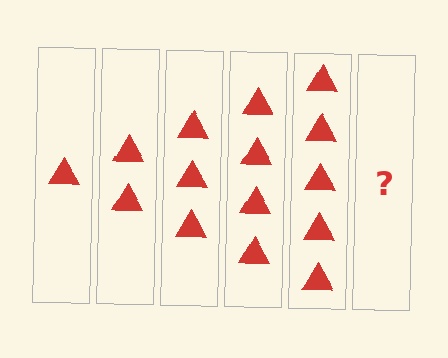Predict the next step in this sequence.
The next step is 6 triangles.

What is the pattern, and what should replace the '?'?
The pattern is that each step adds one more triangle. The '?' should be 6 triangles.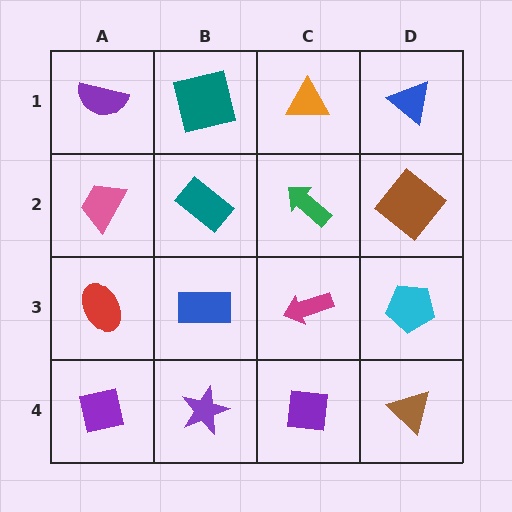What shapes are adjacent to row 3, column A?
A pink trapezoid (row 2, column A), a purple square (row 4, column A), a blue rectangle (row 3, column B).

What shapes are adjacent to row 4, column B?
A blue rectangle (row 3, column B), a purple square (row 4, column A), a purple square (row 4, column C).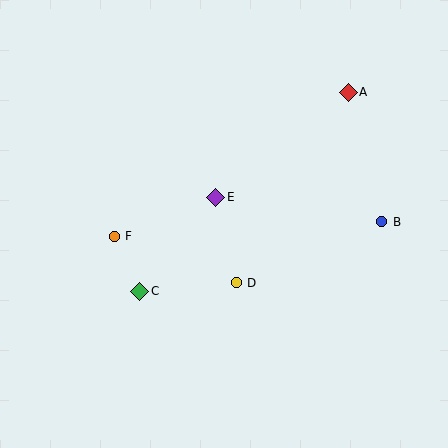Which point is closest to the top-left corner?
Point F is closest to the top-left corner.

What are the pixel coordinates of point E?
Point E is at (216, 197).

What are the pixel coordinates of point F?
Point F is at (114, 236).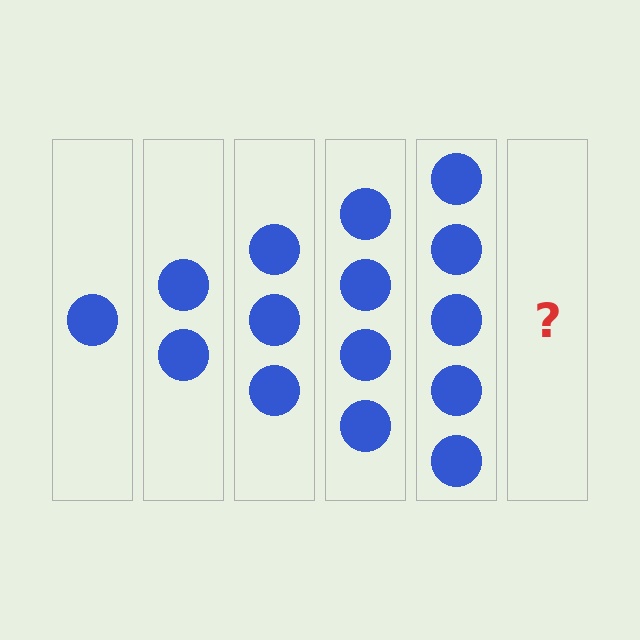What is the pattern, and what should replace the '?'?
The pattern is that each step adds one more circle. The '?' should be 6 circles.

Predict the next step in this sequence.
The next step is 6 circles.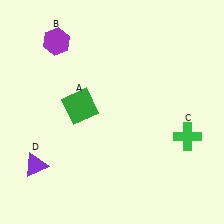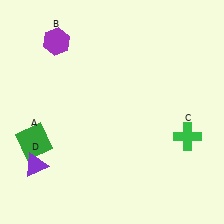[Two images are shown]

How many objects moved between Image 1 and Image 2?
1 object moved between the two images.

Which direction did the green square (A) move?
The green square (A) moved left.